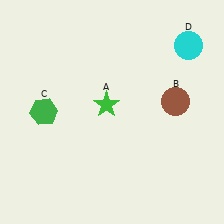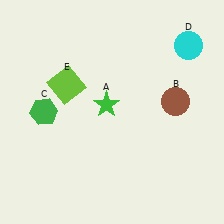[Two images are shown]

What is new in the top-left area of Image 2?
A lime square (E) was added in the top-left area of Image 2.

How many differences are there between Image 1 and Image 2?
There is 1 difference between the two images.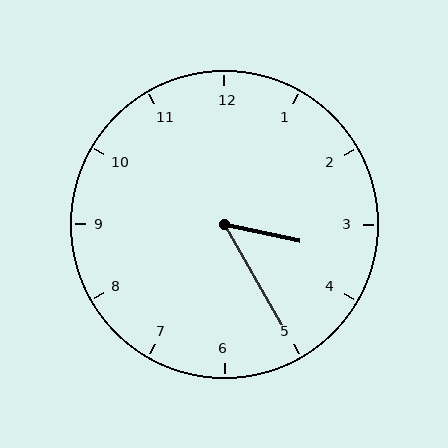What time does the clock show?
3:25.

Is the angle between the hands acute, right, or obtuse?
It is acute.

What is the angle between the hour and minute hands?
Approximately 48 degrees.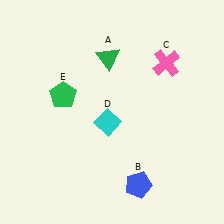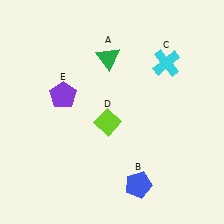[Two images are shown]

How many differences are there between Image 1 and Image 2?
There are 3 differences between the two images.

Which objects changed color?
C changed from pink to cyan. D changed from cyan to lime. E changed from green to purple.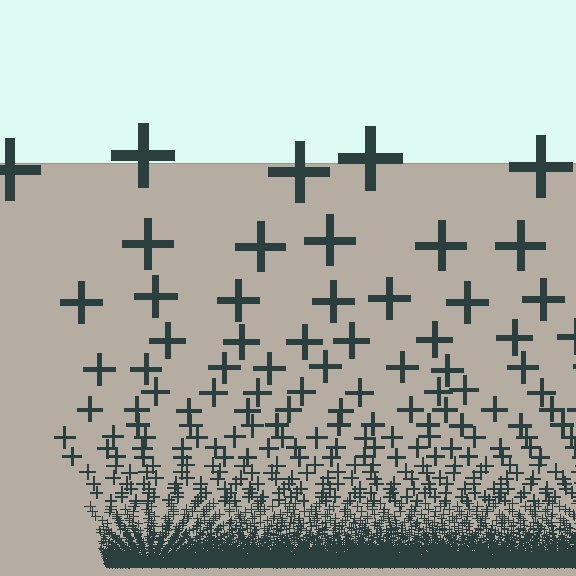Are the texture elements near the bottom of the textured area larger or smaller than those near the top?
Smaller. The gradient is inverted — elements near the bottom are smaller and denser.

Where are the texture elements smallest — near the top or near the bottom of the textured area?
Near the bottom.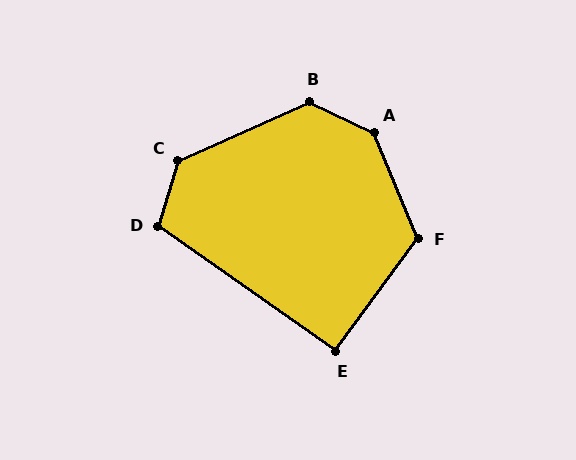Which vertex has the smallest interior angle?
E, at approximately 91 degrees.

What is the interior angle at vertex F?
Approximately 121 degrees (obtuse).